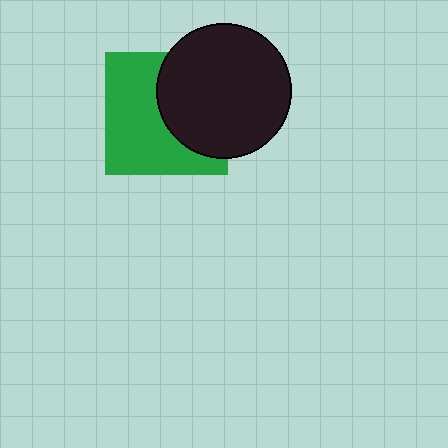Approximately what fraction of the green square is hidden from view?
Roughly 43% of the green square is hidden behind the black circle.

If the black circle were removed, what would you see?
You would see the complete green square.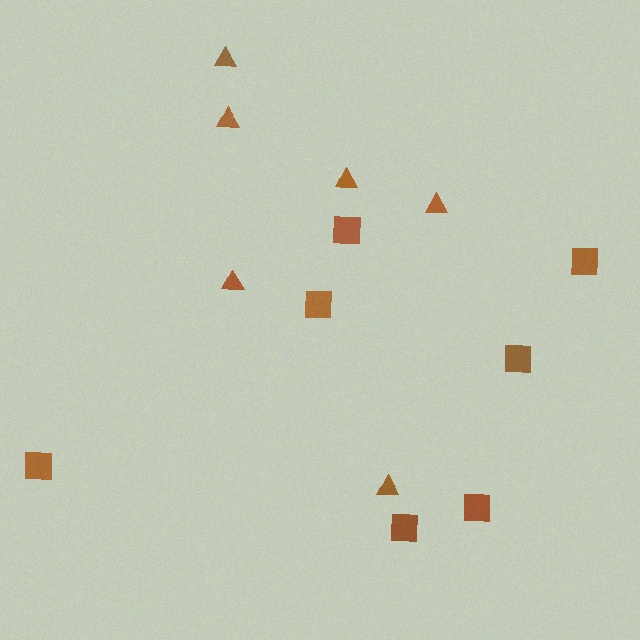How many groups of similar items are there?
There are 2 groups: one group of squares (7) and one group of triangles (6).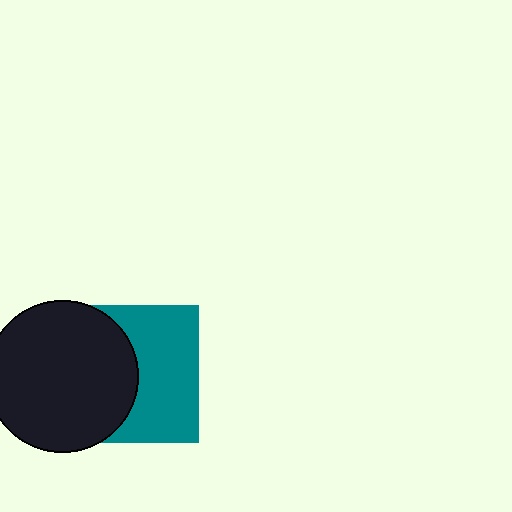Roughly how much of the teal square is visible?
About half of it is visible (roughly 53%).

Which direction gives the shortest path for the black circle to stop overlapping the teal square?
Moving left gives the shortest separation.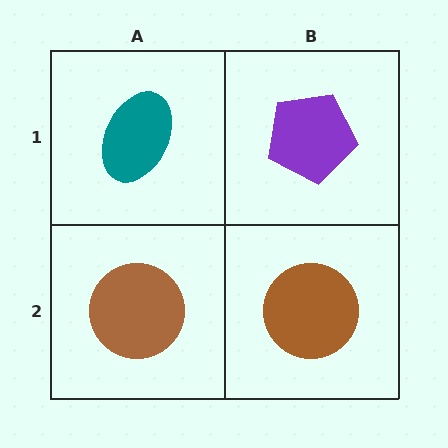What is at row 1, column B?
A purple pentagon.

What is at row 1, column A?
A teal ellipse.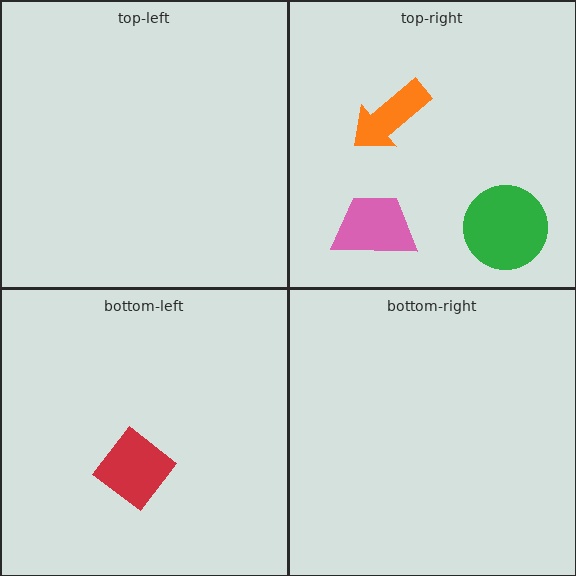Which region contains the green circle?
The top-right region.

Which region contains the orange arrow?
The top-right region.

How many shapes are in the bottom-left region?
1.